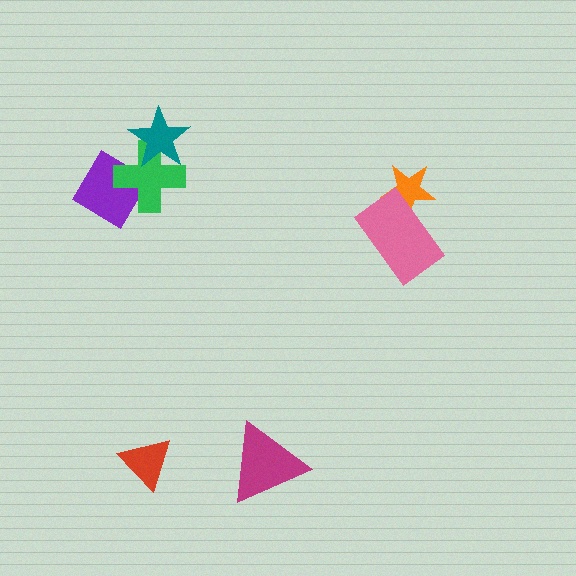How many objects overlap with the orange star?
1 object overlaps with the orange star.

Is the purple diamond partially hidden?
Yes, it is partially covered by another shape.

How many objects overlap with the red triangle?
0 objects overlap with the red triangle.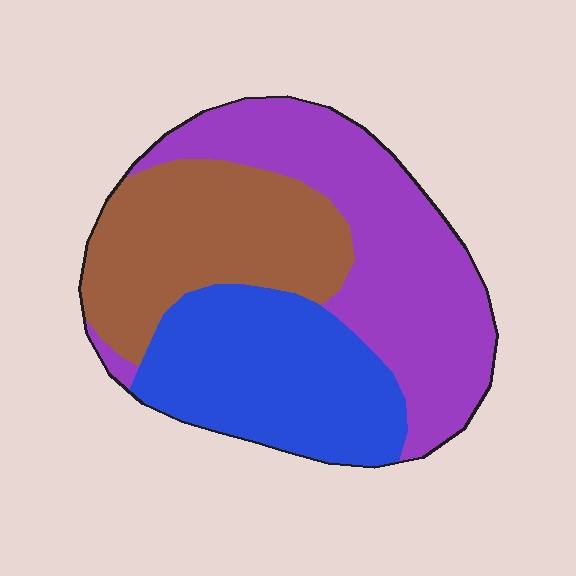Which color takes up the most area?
Purple, at roughly 40%.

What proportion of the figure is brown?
Brown covers around 30% of the figure.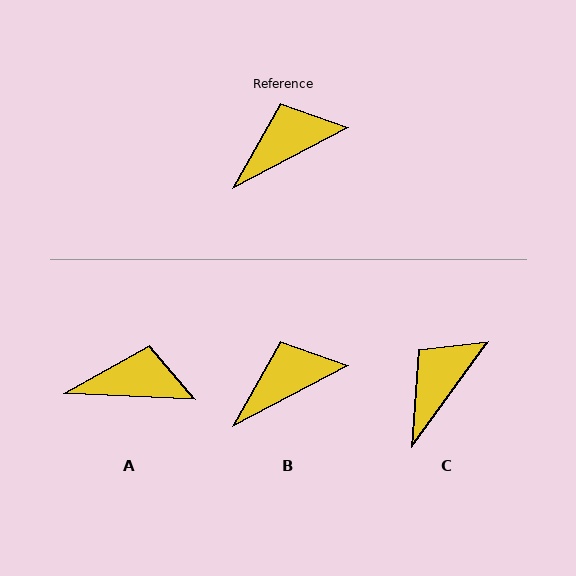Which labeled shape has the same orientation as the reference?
B.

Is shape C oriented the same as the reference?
No, it is off by about 26 degrees.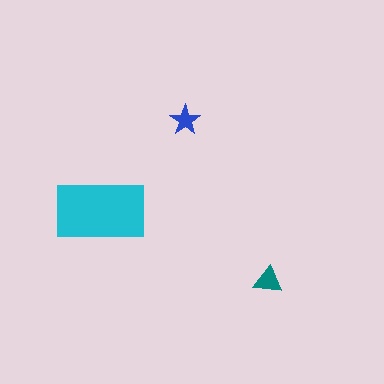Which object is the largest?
The cyan rectangle.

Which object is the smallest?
The blue star.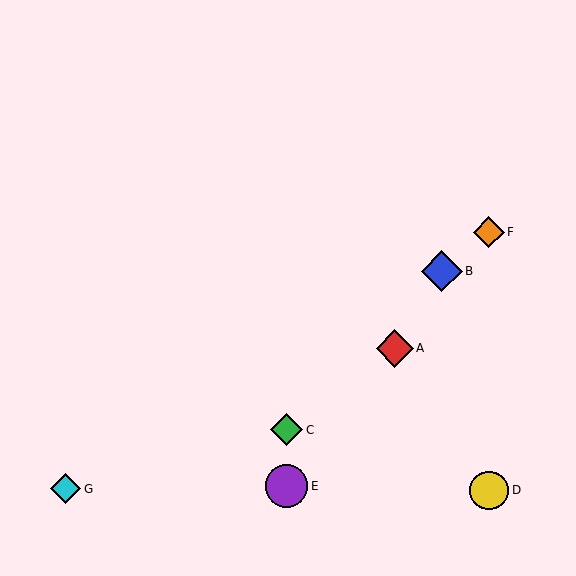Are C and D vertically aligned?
No, C is at x≈286 and D is at x≈489.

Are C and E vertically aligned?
Yes, both are at x≈286.